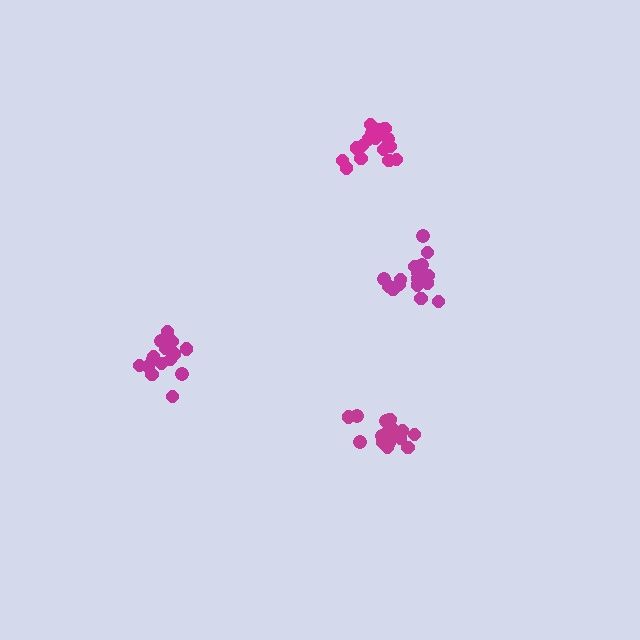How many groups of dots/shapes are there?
There are 4 groups.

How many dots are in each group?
Group 1: 18 dots, Group 2: 18 dots, Group 3: 17 dots, Group 4: 18 dots (71 total).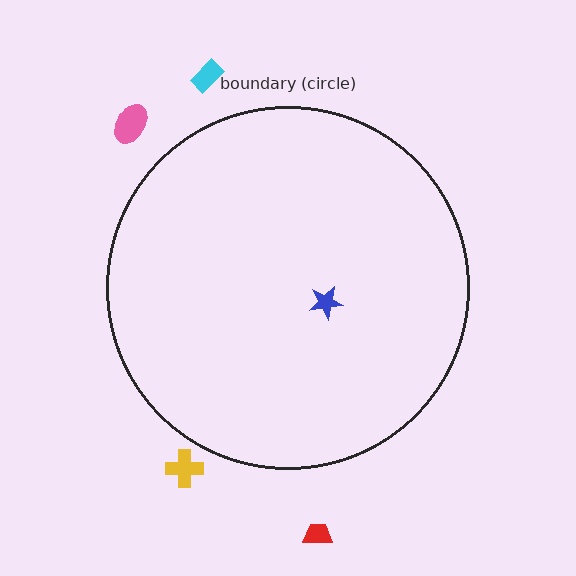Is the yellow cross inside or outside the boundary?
Outside.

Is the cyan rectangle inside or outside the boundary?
Outside.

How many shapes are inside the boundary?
1 inside, 4 outside.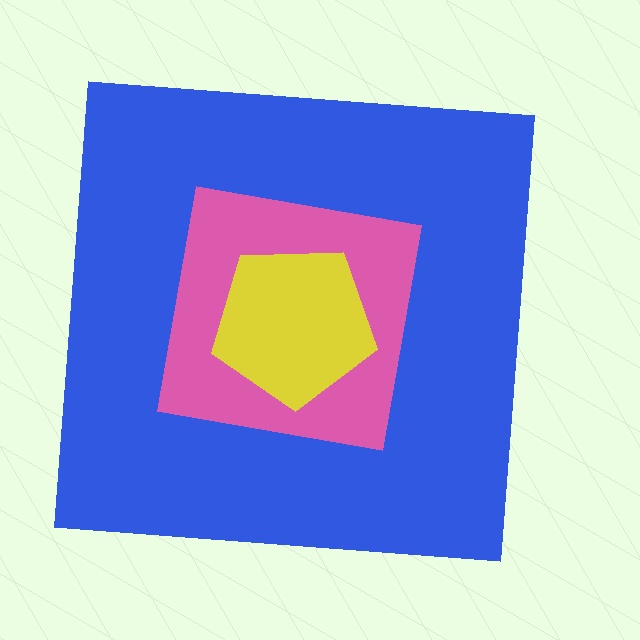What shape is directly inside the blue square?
The pink square.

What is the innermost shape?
The yellow pentagon.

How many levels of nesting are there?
3.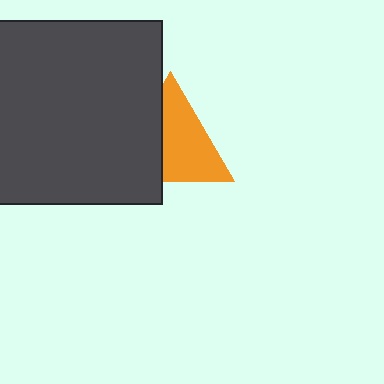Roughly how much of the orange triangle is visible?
About half of it is visible (roughly 61%).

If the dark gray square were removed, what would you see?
You would see the complete orange triangle.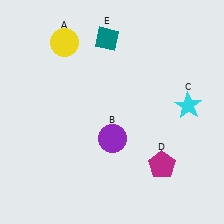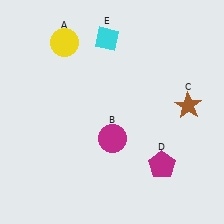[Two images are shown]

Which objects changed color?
B changed from purple to magenta. C changed from cyan to brown. E changed from teal to cyan.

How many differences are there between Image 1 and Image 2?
There are 3 differences between the two images.